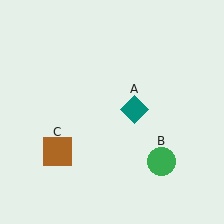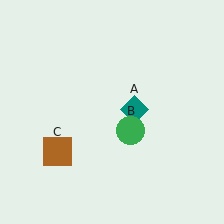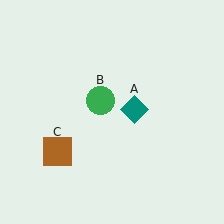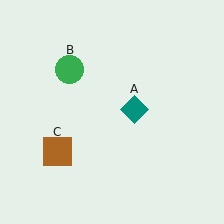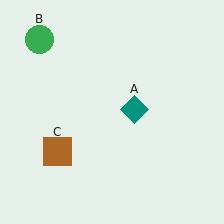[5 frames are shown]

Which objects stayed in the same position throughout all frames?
Teal diamond (object A) and brown square (object C) remained stationary.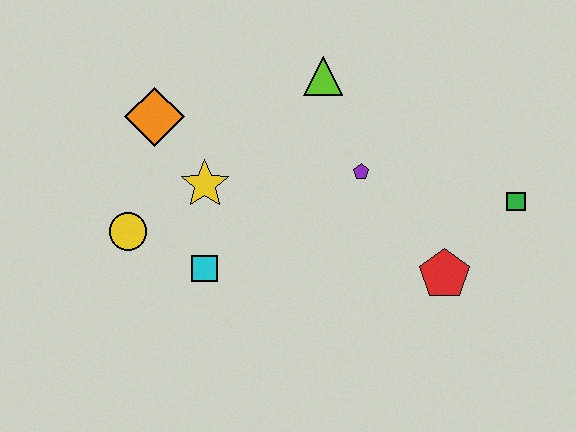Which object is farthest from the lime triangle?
The yellow circle is farthest from the lime triangle.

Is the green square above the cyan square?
Yes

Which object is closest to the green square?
The red pentagon is closest to the green square.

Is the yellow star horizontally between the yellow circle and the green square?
Yes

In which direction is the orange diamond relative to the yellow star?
The orange diamond is above the yellow star.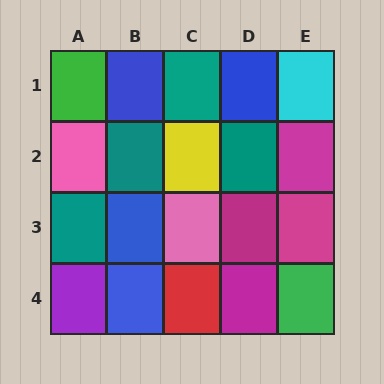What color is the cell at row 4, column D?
Magenta.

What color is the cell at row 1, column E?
Cyan.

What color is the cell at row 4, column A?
Purple.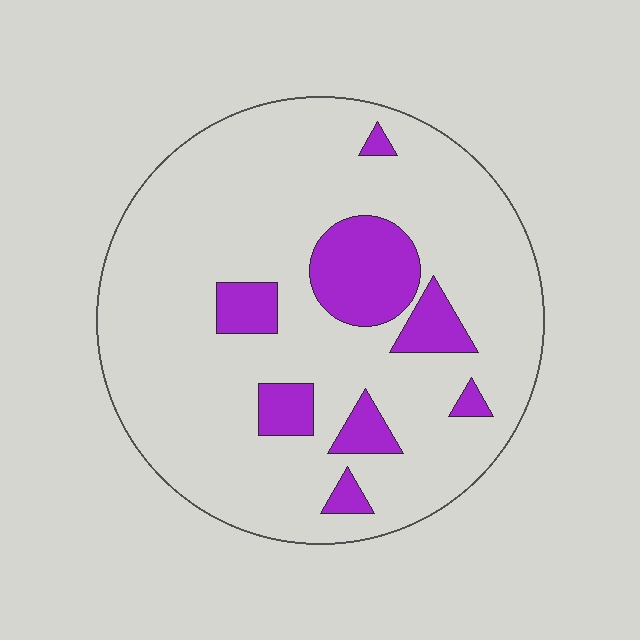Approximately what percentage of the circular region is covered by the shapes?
Approximately 15%.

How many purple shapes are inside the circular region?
8.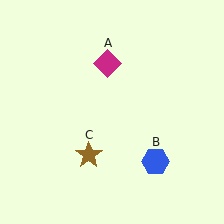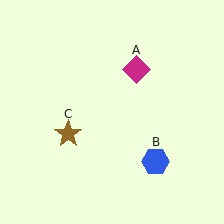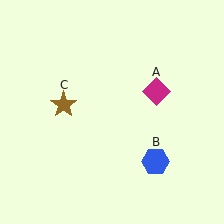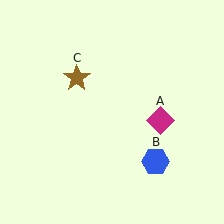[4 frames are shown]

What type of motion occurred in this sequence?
The magenta diamond (object A), brown star (object C) rotated clockwise around the center of the scene.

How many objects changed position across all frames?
2 objects changed position: magenta diamond (object A), brown star (object C).